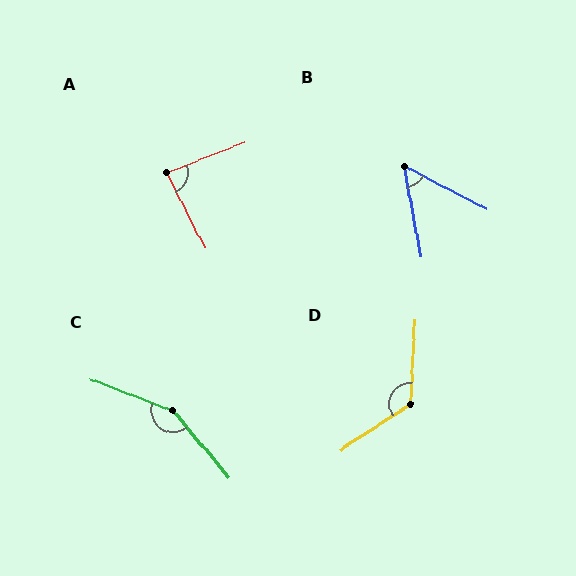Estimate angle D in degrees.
Approximately 127 degrees.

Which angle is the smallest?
B, at approximately 52 degrees.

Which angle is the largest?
C, at approximately 151 degrees.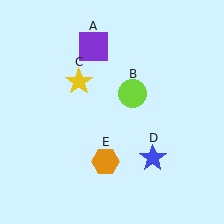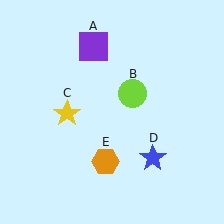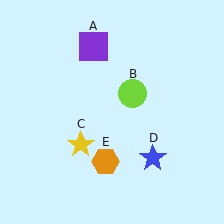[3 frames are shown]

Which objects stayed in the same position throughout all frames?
Purple square (object A) and lime circle (object B) and blue star (object D) and orange hexagon (object E) remained stationary.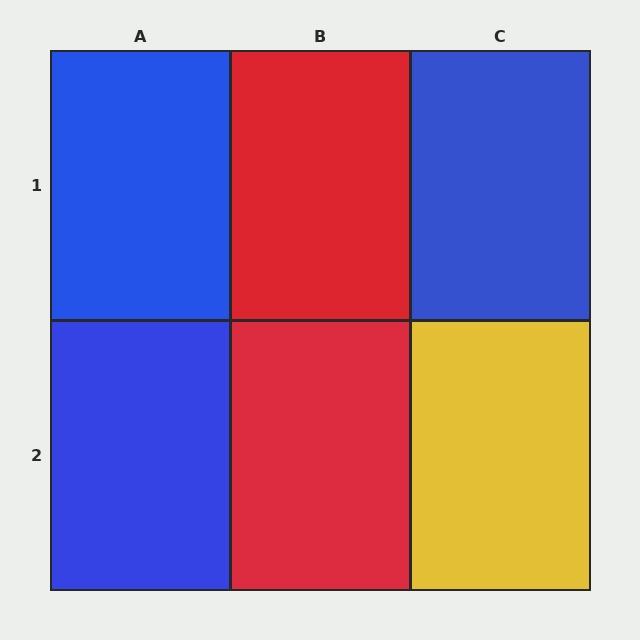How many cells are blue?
3 cells are blue.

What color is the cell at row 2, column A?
Blue.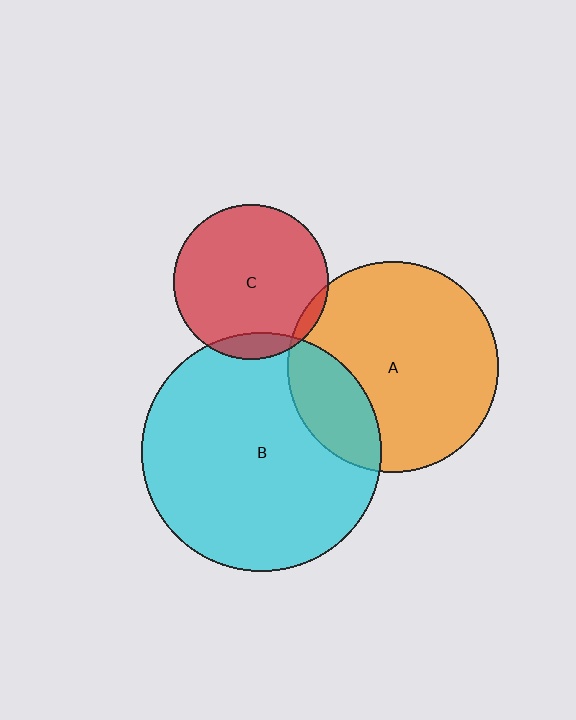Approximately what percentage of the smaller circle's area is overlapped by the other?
Approximately 20%.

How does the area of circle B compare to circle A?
Approximately 1.3 times.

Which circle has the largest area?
Circle B (cyan).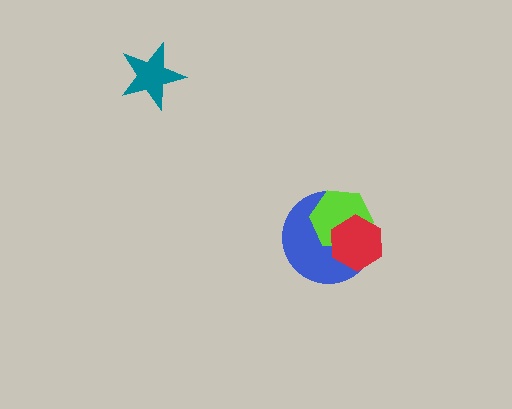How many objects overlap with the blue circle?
2 objects overlap with the blue circle.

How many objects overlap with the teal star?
0 objects overlap with the teal star.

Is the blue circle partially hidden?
Yes, it is partially covered by another shape.